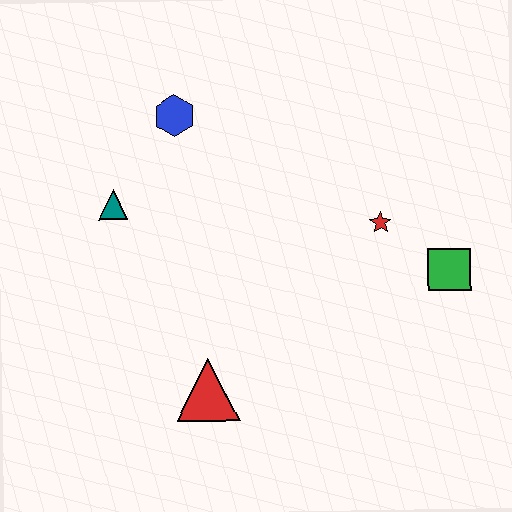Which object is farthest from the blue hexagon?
The green square is farthest from the blue hexagon.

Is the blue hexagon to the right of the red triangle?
No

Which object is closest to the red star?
The green square is closest to the red star.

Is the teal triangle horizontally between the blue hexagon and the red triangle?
No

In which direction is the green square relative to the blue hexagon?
The green square is to the right of the blue hexagon.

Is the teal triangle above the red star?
Yes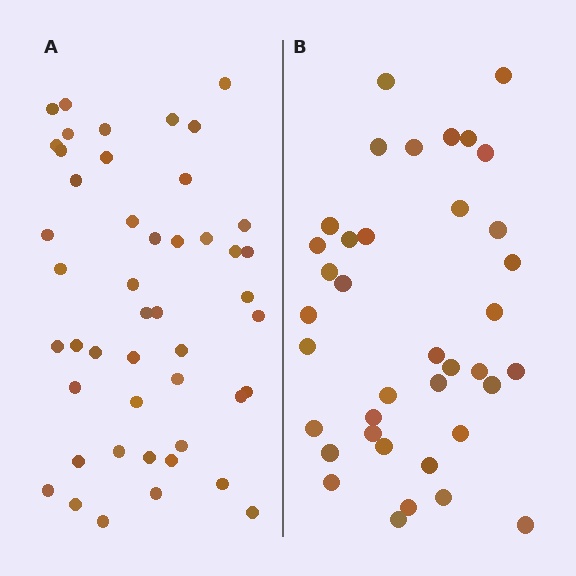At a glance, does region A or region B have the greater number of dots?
Region A (the left region) has more dots.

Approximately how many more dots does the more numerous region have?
Region A has roughly 8 or so more dots than region B.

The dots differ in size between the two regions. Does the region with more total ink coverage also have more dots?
No. Region B has more total ink coverage because its dots are larger, but region A actually contains more individual dots. Total area can be misleading — the number of items is what matters here.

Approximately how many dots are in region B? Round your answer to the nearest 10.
About 40 dots. (The exact count is 38, which rounds to 40.)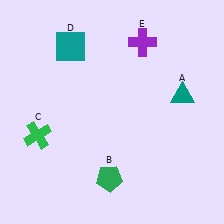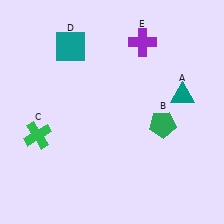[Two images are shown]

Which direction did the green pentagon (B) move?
The green pentagon (B) moved up.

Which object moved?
The green pentagon (B) moved up.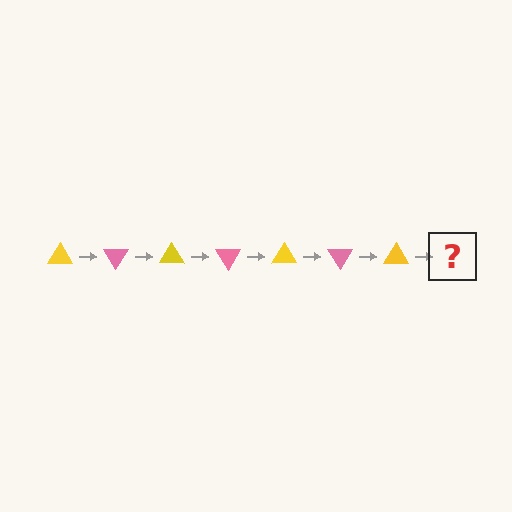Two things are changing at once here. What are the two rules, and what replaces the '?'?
The two rules are that it rotates 60 degrees each step and the color cycles through yellow and pink. The '?' should be a pink triangle, rotated 420 degrees from the start.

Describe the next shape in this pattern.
It should be a pink triangle, rotated 420 degrees from the start.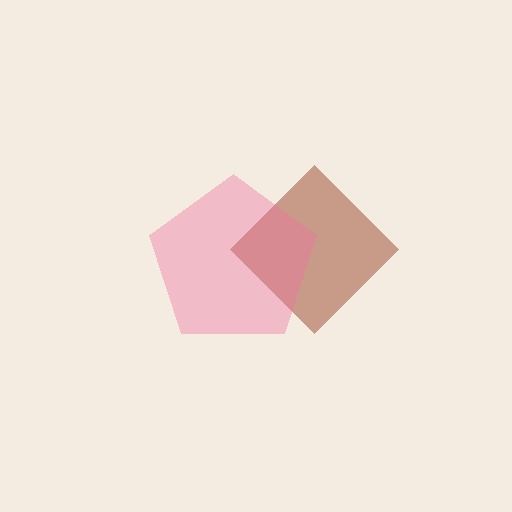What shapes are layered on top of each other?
The layered shapes are: a brown diamond, a pink pentagon.